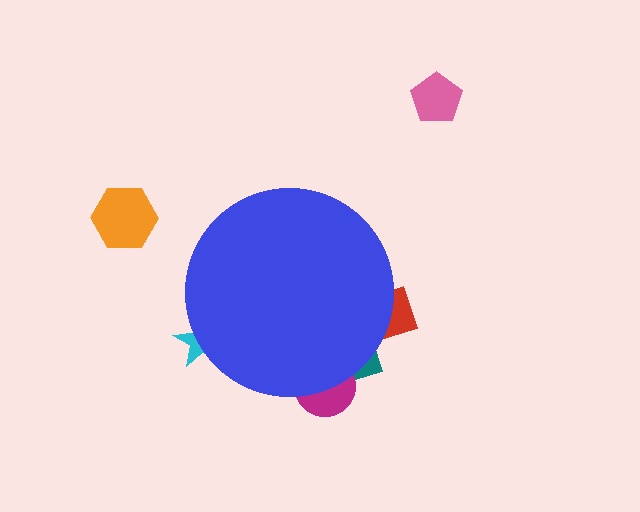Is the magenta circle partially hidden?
Yes, the magenta circle is partially hidden behind the blue circle.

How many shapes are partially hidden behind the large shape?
4 shapes are partially hidden.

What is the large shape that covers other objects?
A blue circle.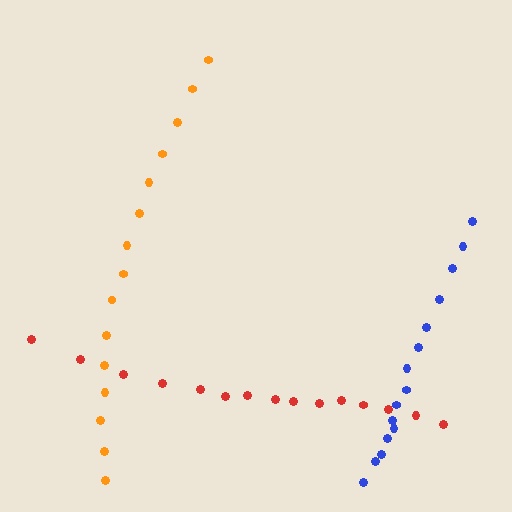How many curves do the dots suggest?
There are 3 distinct paths.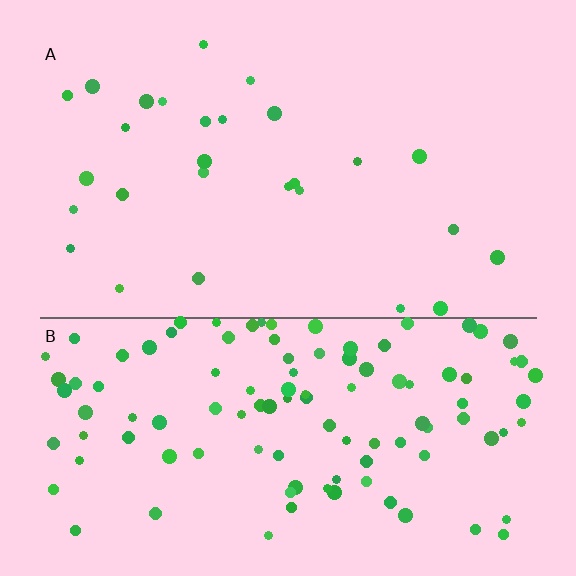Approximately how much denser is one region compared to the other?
Approximately 4.1× — region B over region A.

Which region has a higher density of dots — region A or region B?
B (the bottom).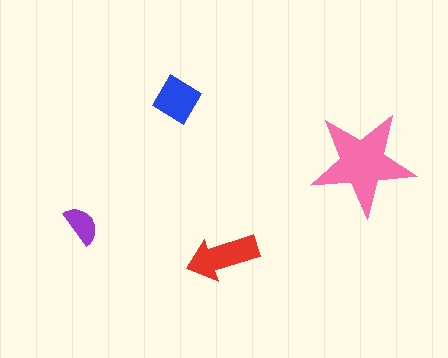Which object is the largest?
The pink star.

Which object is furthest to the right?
The pink star is rightmost.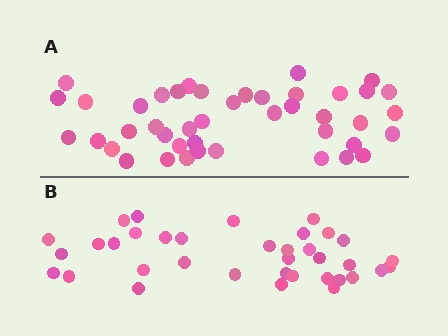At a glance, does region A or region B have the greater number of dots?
Region A (the top region) has more dots.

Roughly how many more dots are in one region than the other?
Region A has roughly 8 or so more dots than region B.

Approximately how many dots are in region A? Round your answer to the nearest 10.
About 40 dots. (The exact count is 43, which rounds to 40.)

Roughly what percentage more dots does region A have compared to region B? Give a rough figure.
About 20% more.